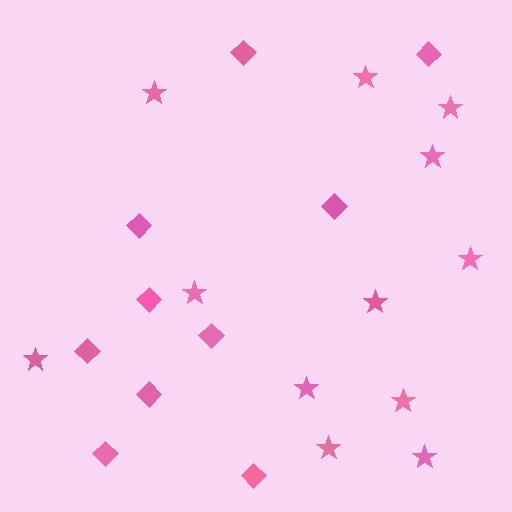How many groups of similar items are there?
There are 2 groups: one group of stars (12) and one group of diamonds (10).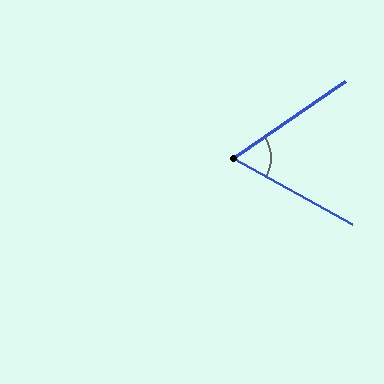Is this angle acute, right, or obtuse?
It is acute.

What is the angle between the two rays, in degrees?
Approximately 64 degrees.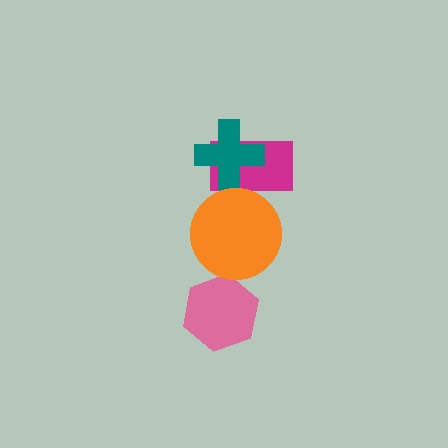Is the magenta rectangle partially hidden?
Yes, it is partially covered by another shape.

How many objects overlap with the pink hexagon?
0 objects overlap with the pink hexagon.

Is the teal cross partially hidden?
No, no other shape covers it.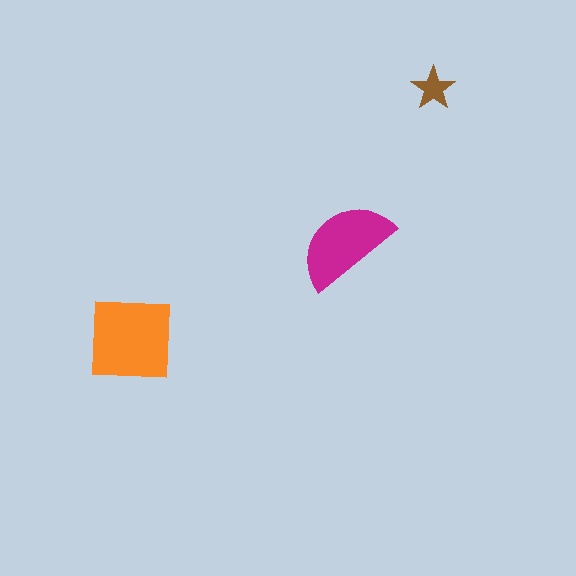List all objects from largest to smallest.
The orange square, the magenta semicircle, the brown star.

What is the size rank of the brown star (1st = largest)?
3rd.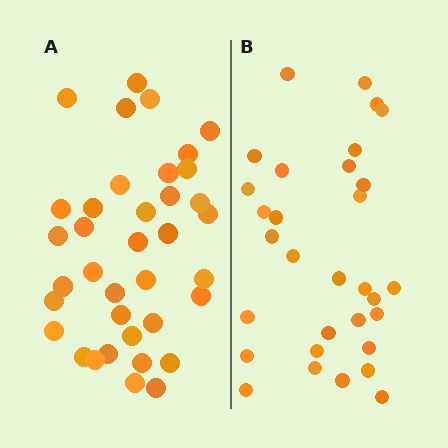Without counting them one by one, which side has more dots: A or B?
Region A (the left region) has more dots.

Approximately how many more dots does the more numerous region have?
Region A has about 6 more dots than region B.